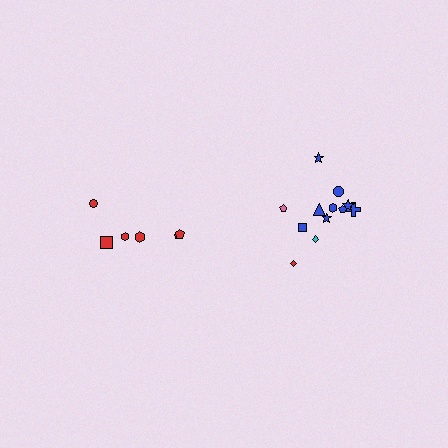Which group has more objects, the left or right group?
The right group.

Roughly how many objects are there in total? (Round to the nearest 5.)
Roughly 20 objects in total.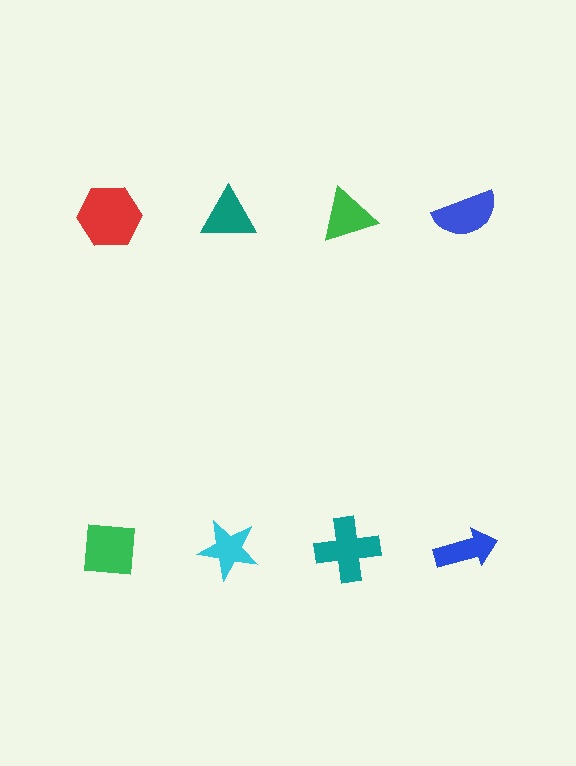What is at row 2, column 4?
A blue arrow.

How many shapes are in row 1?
4 shapes.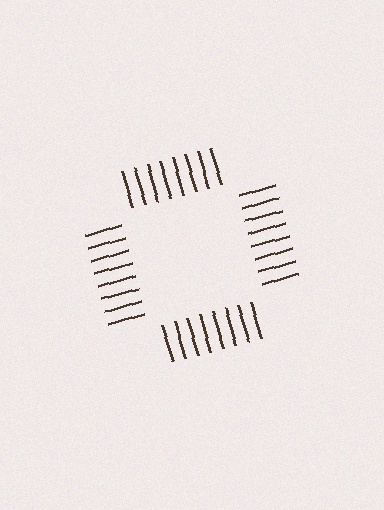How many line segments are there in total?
32 — 8 along each of the 4 edges.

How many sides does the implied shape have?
4 sides — the line-ends trace a square.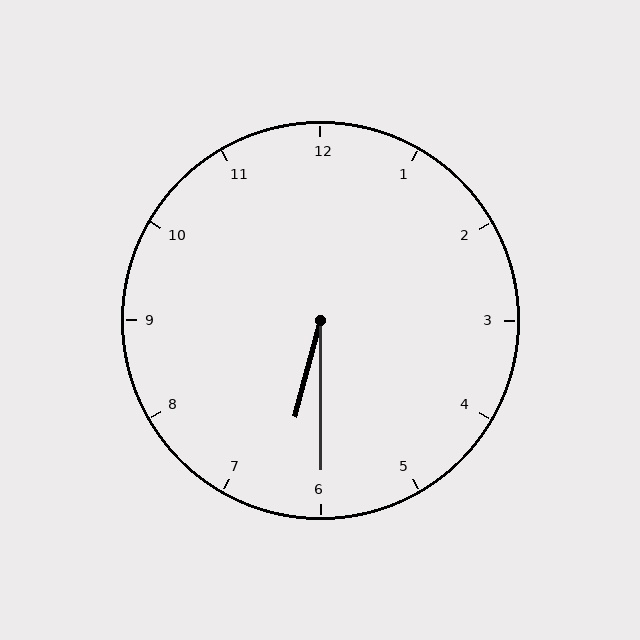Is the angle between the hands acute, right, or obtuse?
It is acute.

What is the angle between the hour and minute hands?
Approximately 15 degrees.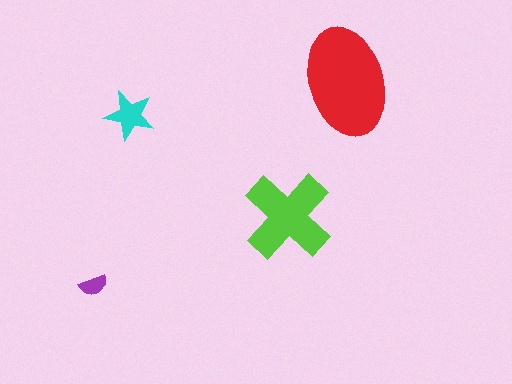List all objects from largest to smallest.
The red ellipse, the lime cross, the cyan star, the purple semicircle.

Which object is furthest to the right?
The red ellipse is rightmost.